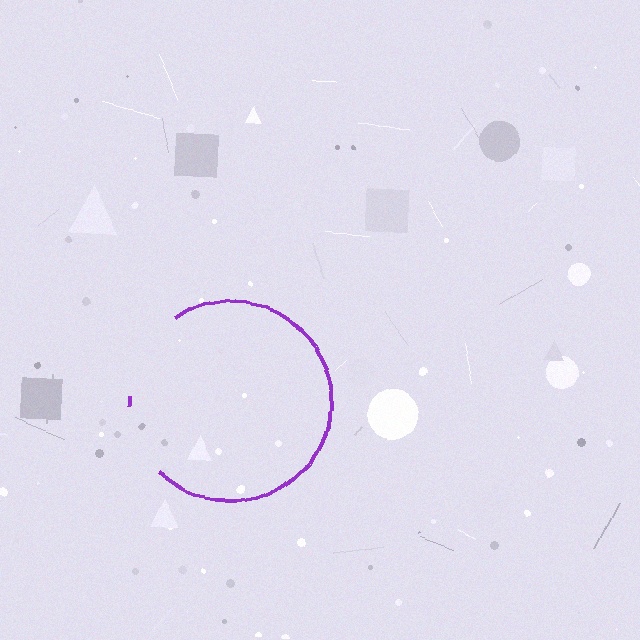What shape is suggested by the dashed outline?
The dashed outline suggests a circle.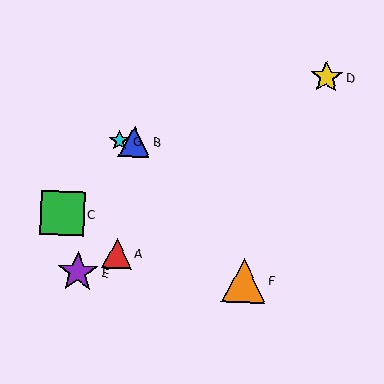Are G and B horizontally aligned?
Yes, both are at y≈141.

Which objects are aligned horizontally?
Objects B, G are aligned horizontally.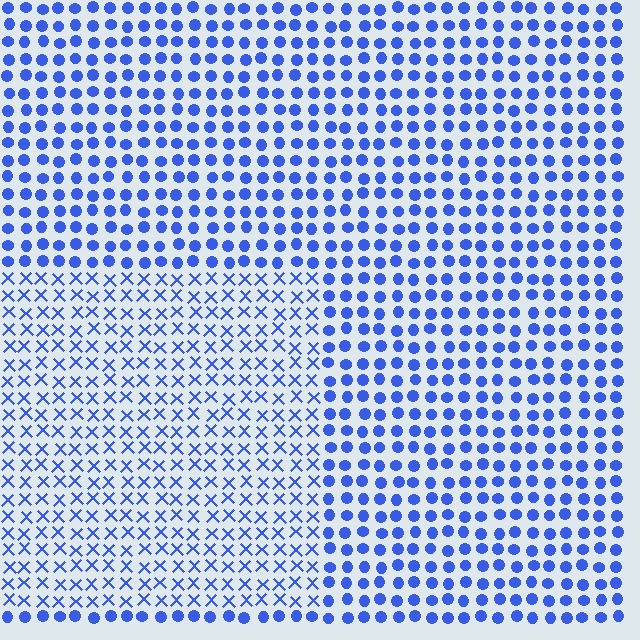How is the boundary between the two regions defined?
The boundary is defined by a change in element shape: X marks inside vs. circles outside. All elements share the same color and spacing.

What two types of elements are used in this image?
The image uses X marks inside the rectangle region and circles outside it.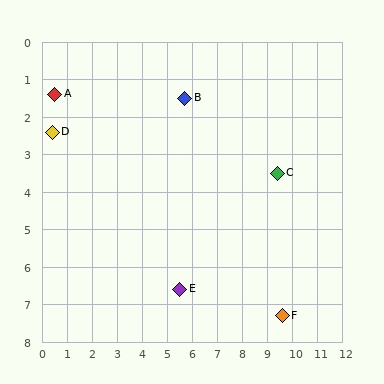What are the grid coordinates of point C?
Point C is at approximately (9.4, 3.5).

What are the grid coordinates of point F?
Point F is at approximately (9.6, 7.3).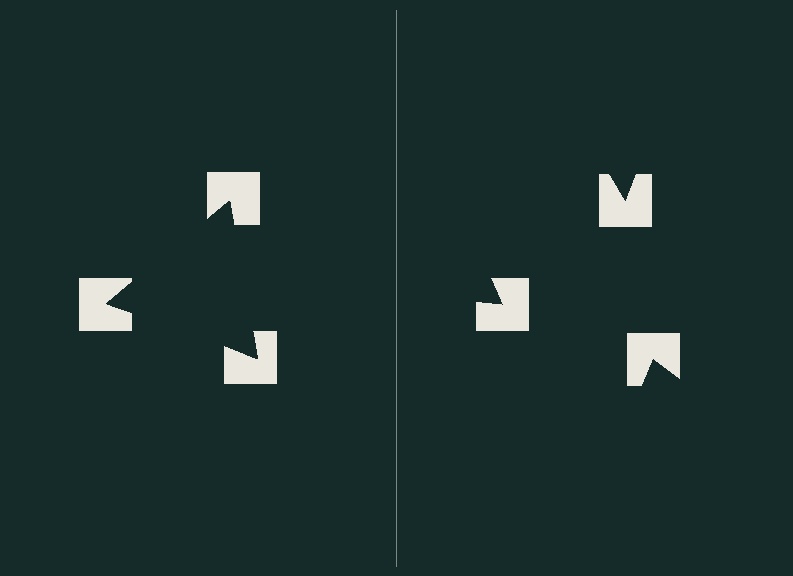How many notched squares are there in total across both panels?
6 — 3 on each side.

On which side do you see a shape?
An illusory triangle appears on the left side. On the right side the wedge cuts are rotated, so no coherent shape forms.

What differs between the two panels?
The notched squares are positioned identically on both sides; only the wedge orientations differ. On the left they align to a triangle; on the right they are misaligned.